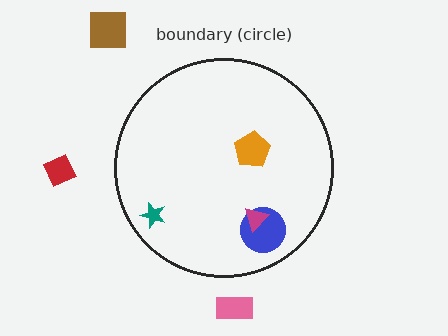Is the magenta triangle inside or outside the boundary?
Inside.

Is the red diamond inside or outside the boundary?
Outside.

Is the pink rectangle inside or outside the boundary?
Outside.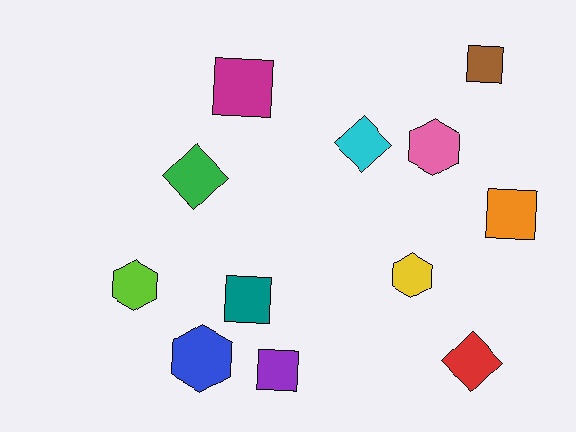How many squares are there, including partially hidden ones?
There are 5 squares.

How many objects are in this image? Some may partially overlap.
There are 12 objects.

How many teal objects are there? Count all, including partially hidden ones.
There is 1 teal object.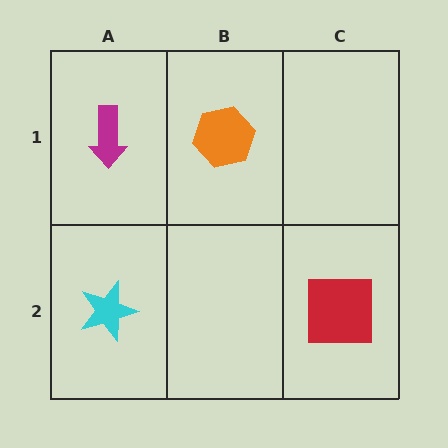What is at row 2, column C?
A red square.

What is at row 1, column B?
An orange hexagon.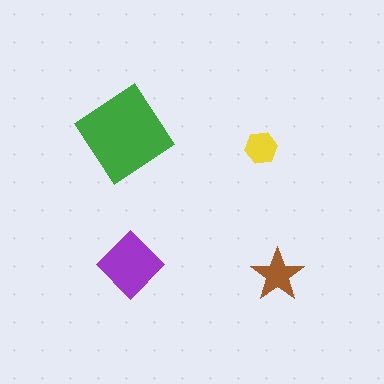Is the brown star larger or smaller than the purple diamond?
Smaller.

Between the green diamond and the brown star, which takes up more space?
The green diamond.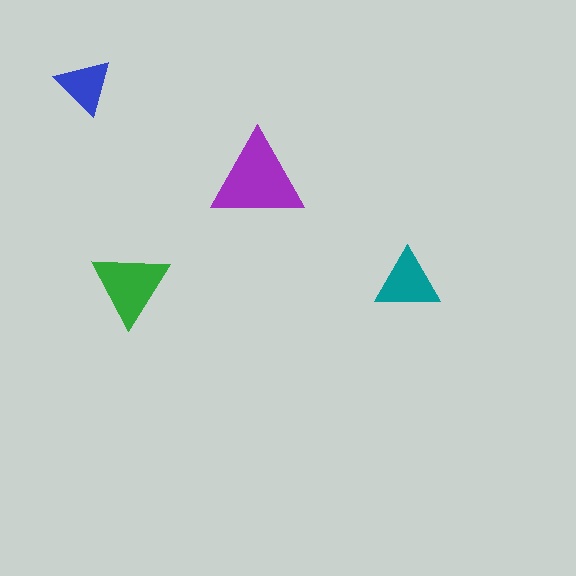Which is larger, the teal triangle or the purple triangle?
The purple one.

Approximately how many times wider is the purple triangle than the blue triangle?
About 1.5 times wider.